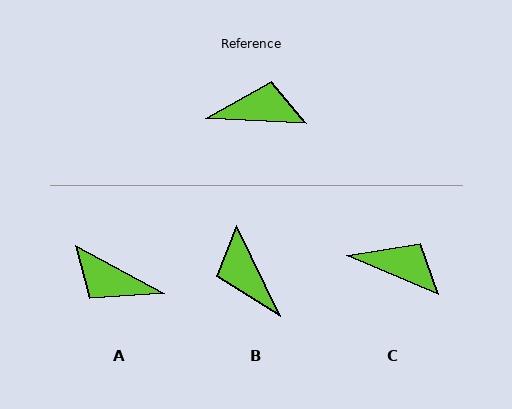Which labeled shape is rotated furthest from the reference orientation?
A, about 154 degrees away.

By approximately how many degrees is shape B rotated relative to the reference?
Approximately 119 degrees counter-clockwise.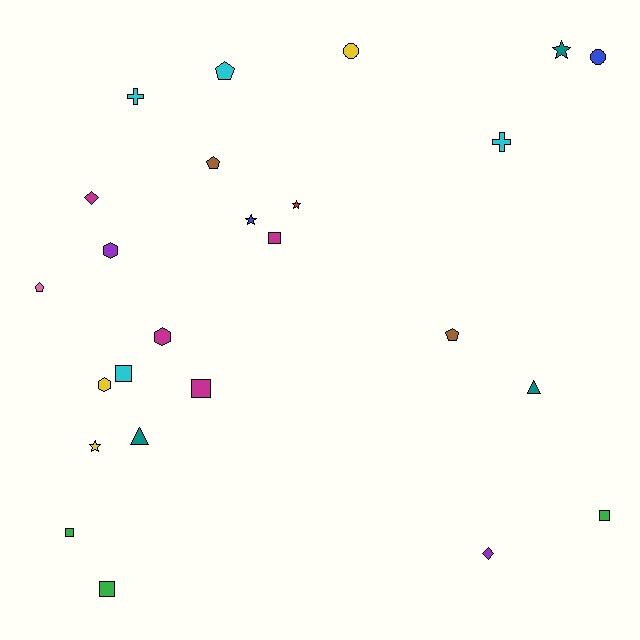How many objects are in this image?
There are 25 objects.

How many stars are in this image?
There are 4 stars.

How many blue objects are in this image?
There are 2 blue objects.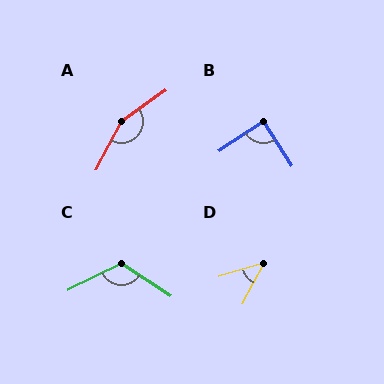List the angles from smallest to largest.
D (45°), B (89°), C (120°), A (153°).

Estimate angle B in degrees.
Approximately 89 degrees.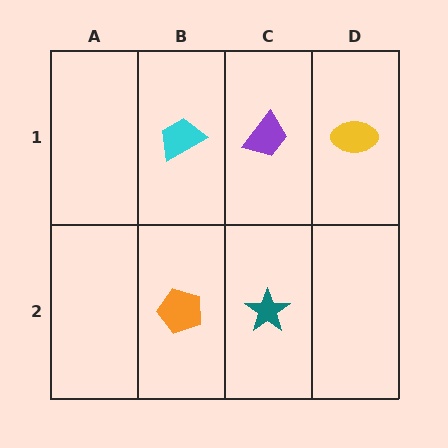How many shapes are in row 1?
3 shapes.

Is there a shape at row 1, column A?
No, that cell is empty.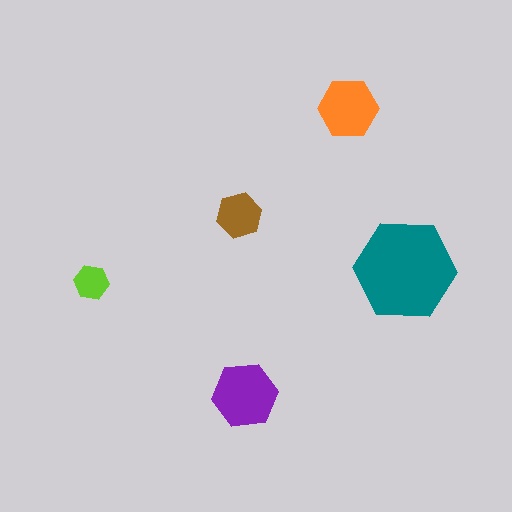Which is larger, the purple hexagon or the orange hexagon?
The purple one.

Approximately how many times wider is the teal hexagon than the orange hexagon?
About 1.5 times wider.